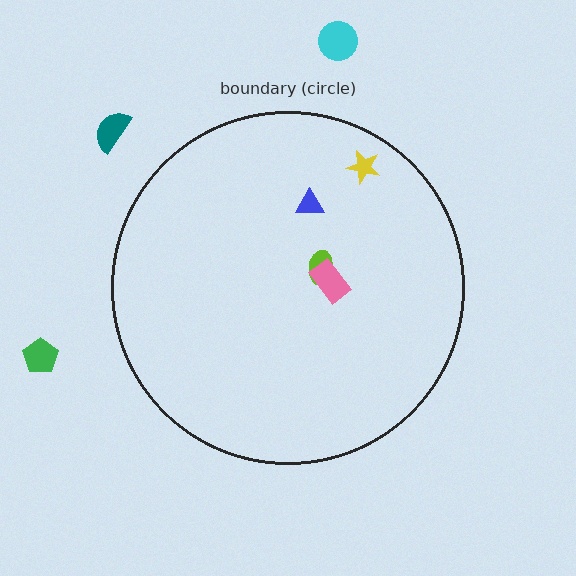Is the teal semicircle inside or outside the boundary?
Outside.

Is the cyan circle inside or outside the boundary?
Outside.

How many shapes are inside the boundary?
4 inside, 3 outside.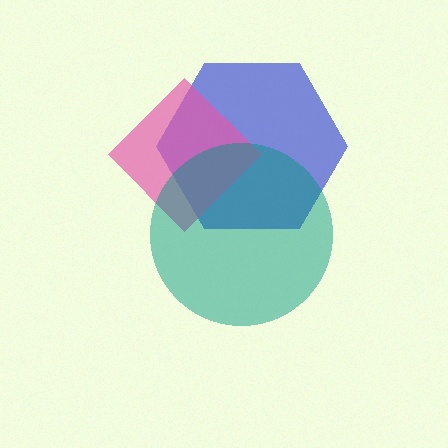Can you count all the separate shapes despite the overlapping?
Yes, there are 3 separate shapes.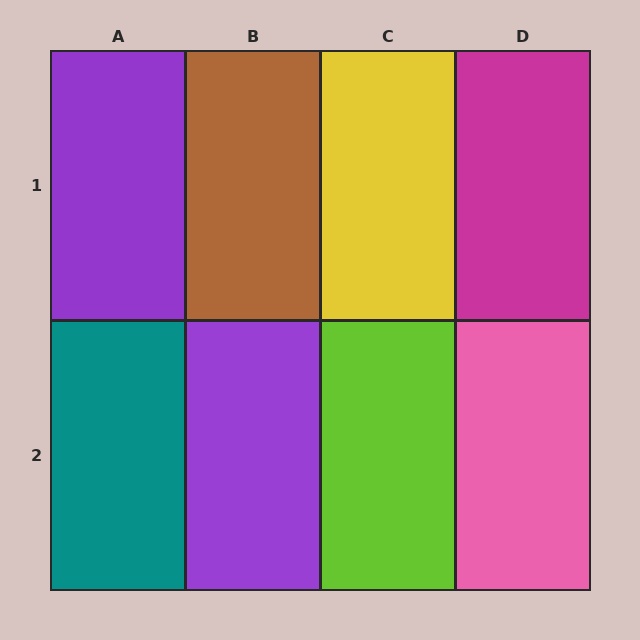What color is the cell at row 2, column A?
Teal.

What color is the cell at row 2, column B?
Purple.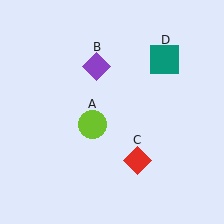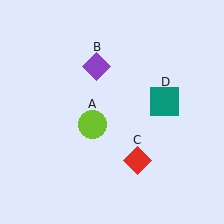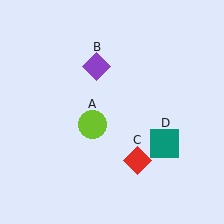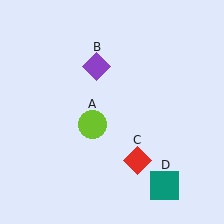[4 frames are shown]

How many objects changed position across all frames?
1 object changed position: teal square (object D).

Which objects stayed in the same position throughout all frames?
Lime circle (object A) and purple diamond (object B) and red diamond (object C) remained stationary.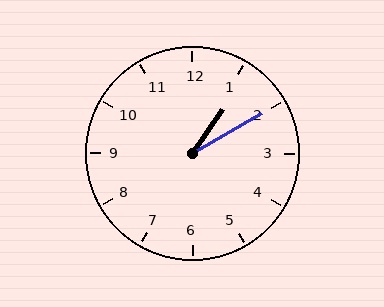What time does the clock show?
1:10.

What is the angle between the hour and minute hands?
Approximately 25 degrees.